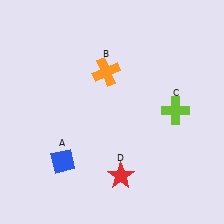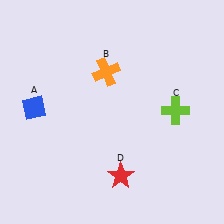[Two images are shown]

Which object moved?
The blue diamond (A) moved up.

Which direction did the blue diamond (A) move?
The blue diamond (A) moved up.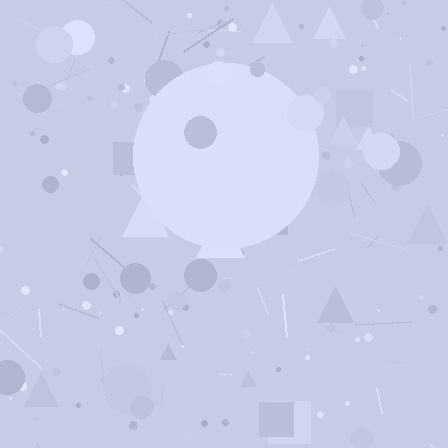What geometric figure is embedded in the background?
A circle is embedded in the background.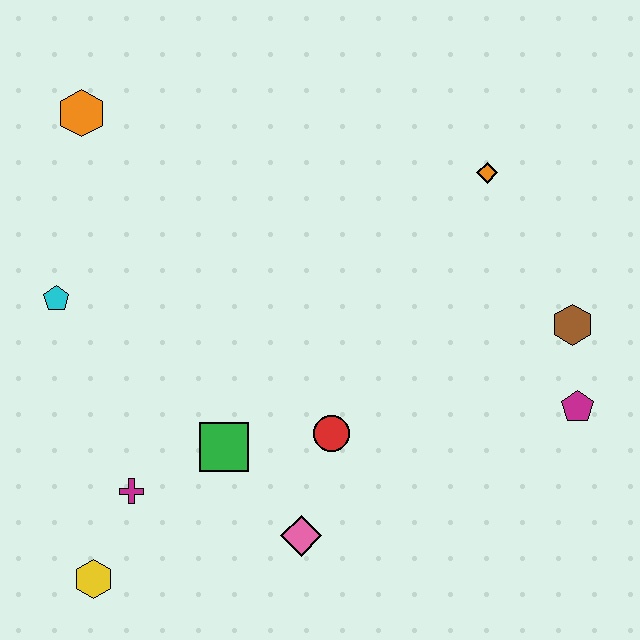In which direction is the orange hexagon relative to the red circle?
The orange hexagon is above the red circle.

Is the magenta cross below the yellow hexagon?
No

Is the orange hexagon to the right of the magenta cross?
No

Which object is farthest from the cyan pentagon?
The magenta pentagon is farthest from the cyan pentagon.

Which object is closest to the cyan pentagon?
The orange hexagon is closest to the cyan pentagon.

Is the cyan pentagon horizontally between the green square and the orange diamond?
No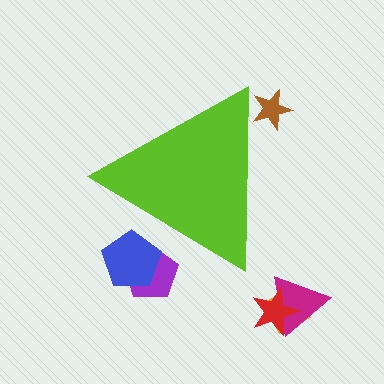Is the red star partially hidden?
No, the red star is fully visible.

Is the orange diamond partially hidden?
No, the orange diamond is fully visible.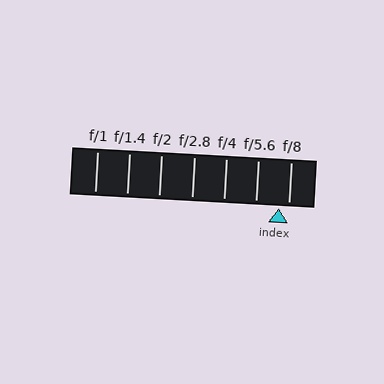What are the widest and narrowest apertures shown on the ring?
The widest aperture shown is f/1 and the narrowest is f/8.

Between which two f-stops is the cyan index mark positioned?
The index mark is between f/5.6 and f/8.